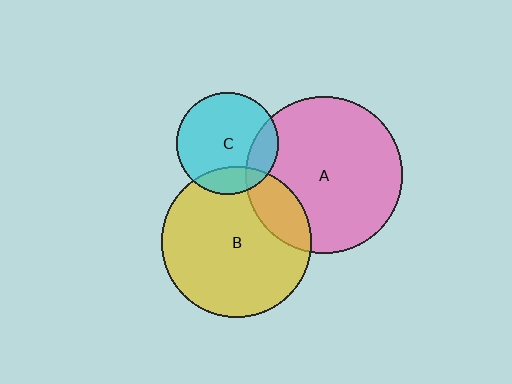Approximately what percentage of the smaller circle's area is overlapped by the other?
Approximately 20%.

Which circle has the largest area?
Circle A (pink).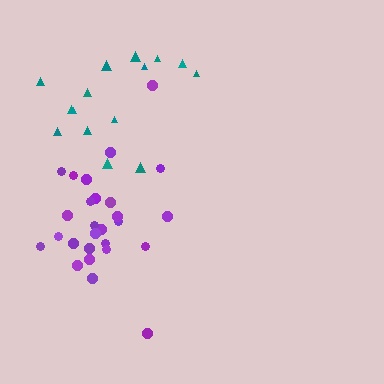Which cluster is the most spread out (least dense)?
Teal.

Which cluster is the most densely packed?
Purple.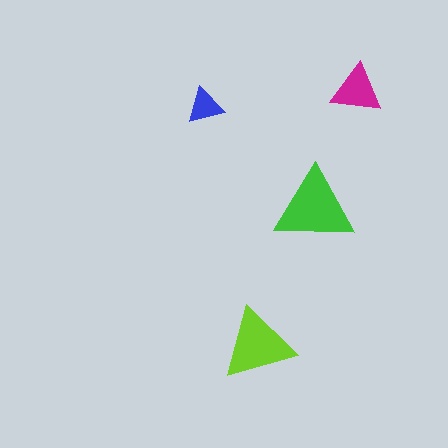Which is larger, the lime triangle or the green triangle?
The green one.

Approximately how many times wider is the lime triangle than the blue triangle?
About 2 times wider.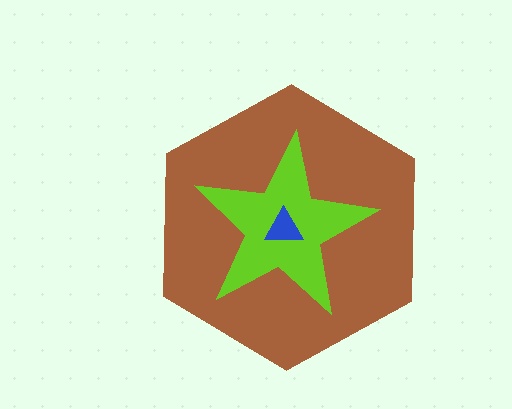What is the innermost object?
The blue triangle.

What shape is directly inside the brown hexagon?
The lime star.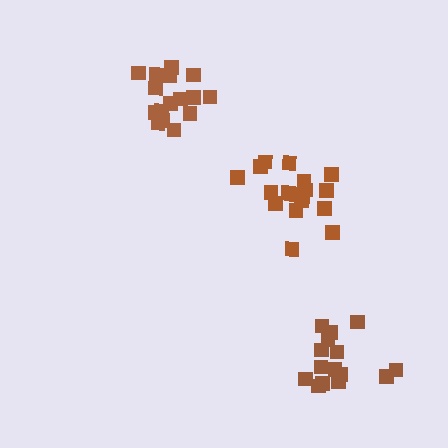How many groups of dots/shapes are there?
There are 3 groups.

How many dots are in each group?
Group 1: 18 dots, Group 2: 15 dots, Group 3: 16 dots (49 total).